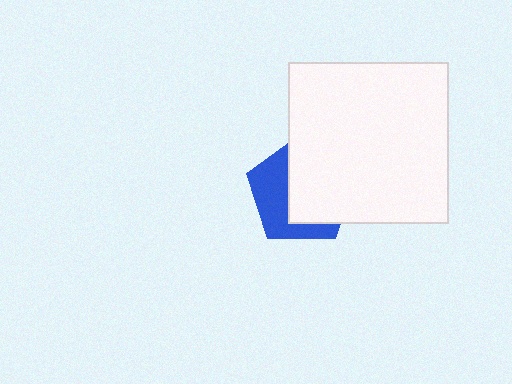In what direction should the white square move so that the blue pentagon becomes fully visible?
The white square should move right. That is the shortest direction to clear the overlap and leave the blue pentagon fully visible.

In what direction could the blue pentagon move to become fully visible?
The blue pentagon could move left. That would shift it out from behind the white square entirely.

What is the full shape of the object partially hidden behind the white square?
The partially hidden object is a blue pentagon.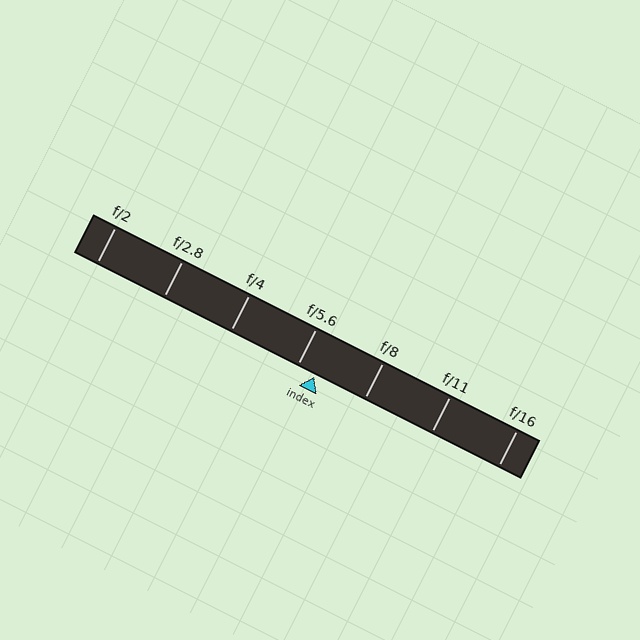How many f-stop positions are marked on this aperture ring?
There are 7 f-stop positions marked.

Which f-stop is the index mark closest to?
The index mark is closest to f/5.6.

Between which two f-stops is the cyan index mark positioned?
The index mark is between f/5.6 and f/8.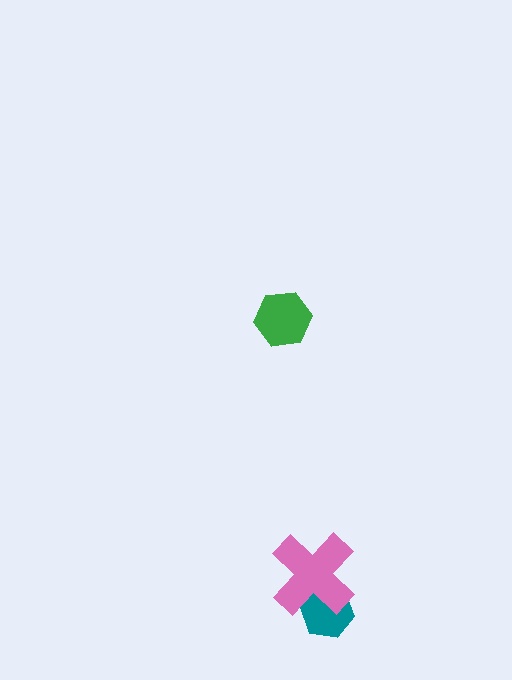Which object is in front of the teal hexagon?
The pink cross is in front of the teal hexagon.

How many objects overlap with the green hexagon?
0 objects overlap with the green hexagon.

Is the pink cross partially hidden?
No, no other shape covers it.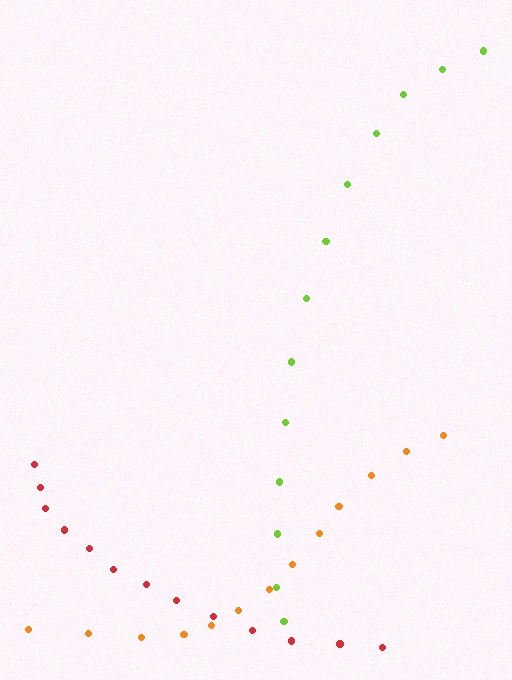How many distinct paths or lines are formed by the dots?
There are 3 distinct paths.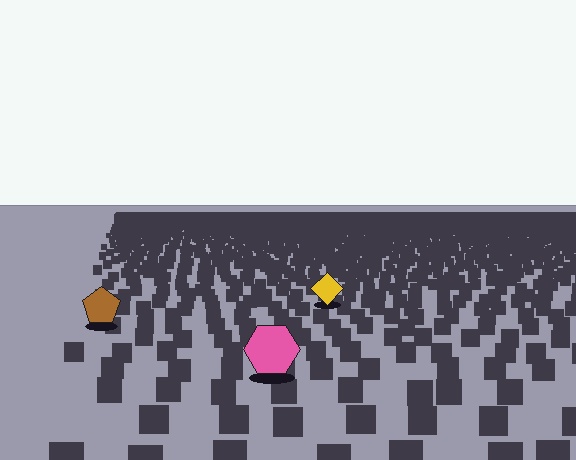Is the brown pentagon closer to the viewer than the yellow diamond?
Yes. The brown pentagon is closer — you can tell from the texture gradient: the ground texture is coarser near it.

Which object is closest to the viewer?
The pink hexagon is closest. The texture marks near it are larger and more spread out.